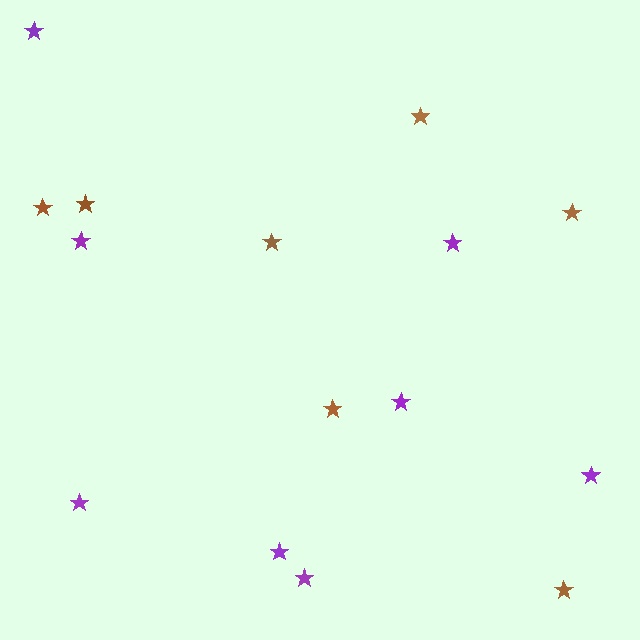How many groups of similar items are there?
There are 2 groups: one group of purple stars (8) and one group of brown stars (7).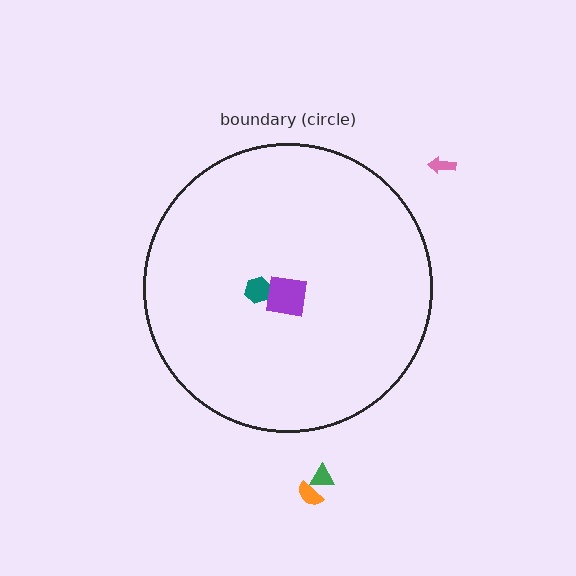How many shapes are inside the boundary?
2 inside, 3 outside.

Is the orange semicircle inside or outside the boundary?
Outside.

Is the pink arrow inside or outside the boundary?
Outside.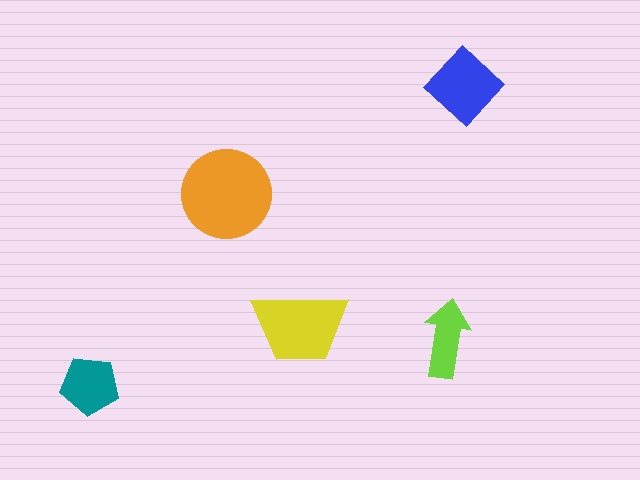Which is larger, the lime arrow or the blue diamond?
The blue diamond.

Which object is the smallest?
The lime arrow.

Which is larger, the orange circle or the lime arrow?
The orange circle.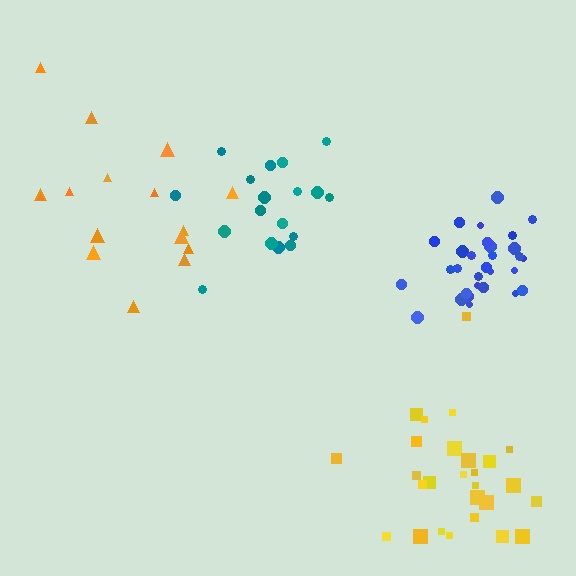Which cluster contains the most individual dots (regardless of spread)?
Blue (30).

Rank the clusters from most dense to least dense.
blue, yellow, teal, orange.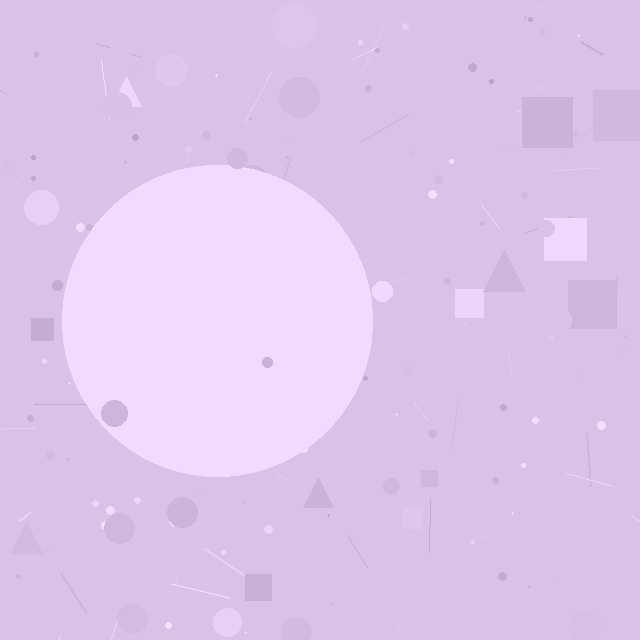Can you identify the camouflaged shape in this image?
The camouflaged shape is a circle.